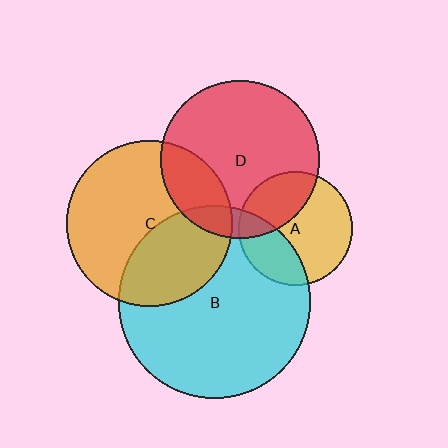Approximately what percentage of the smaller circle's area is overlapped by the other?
Approximately 30%.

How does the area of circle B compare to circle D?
Approximately 1.5 times.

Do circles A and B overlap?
Yes.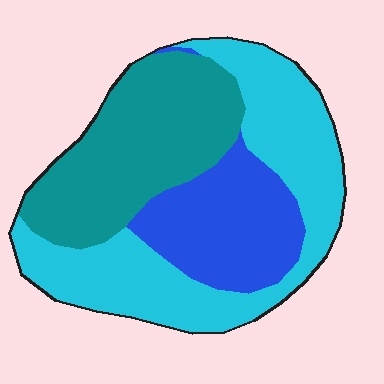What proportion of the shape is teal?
Teal covers about 35% of the shape.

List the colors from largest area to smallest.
From largest to smallest: cyan, teal, blue.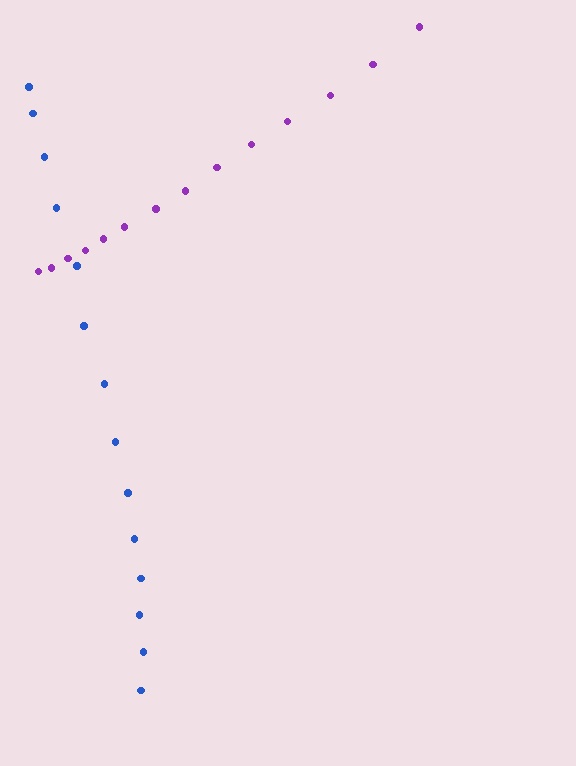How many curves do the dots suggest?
There are 2 distinct paths.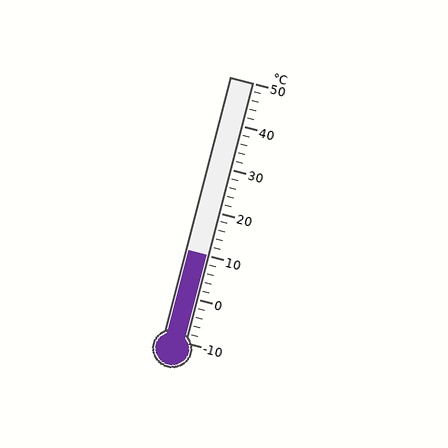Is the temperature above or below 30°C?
The temperature is below 30°C.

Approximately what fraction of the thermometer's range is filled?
The thermometer is filled to approximately 35% of its range.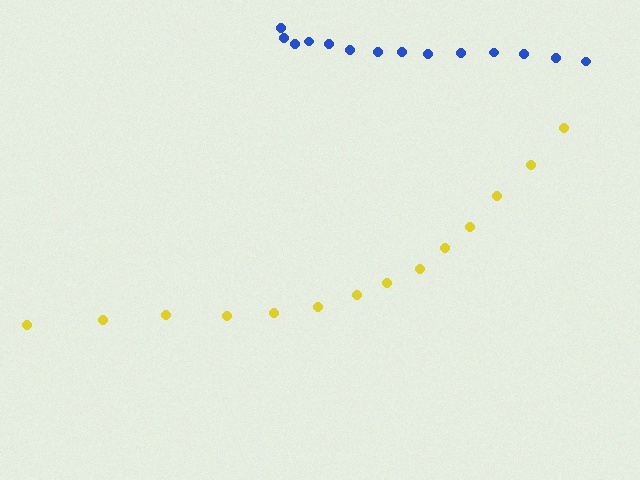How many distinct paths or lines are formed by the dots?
There are 2 distinct paths.